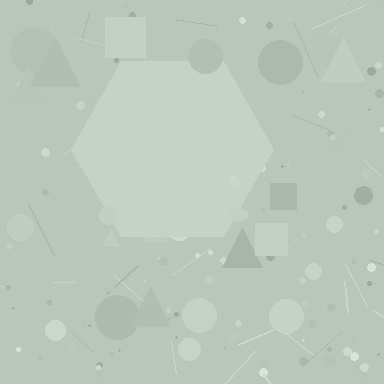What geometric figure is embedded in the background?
A hexagon is embedded in the background.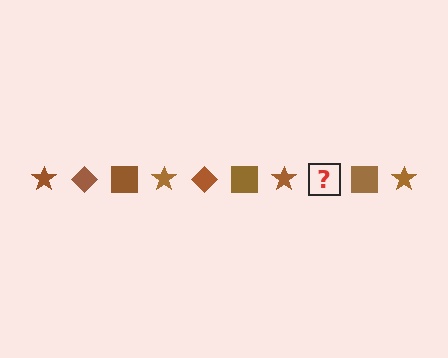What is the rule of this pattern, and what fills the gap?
The rule is that the pattern cycles through star, diamond, square shapes in brown. The gap should be filled with a brown diamond.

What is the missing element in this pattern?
The missing element is a brown diamond.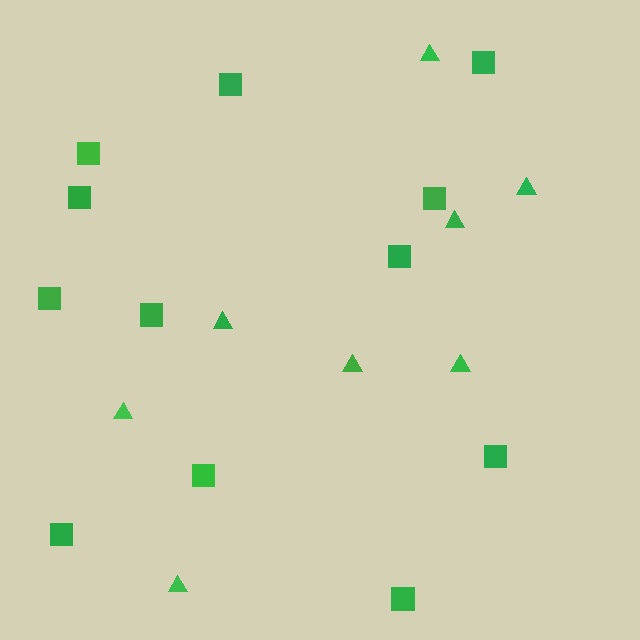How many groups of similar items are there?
There are 2 groups: one group of triangles (8) and one group of squares (12).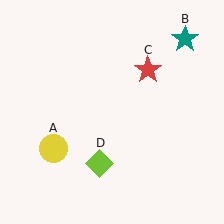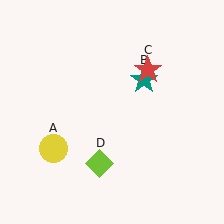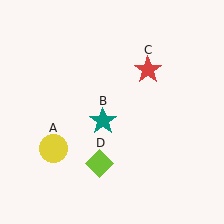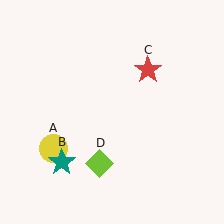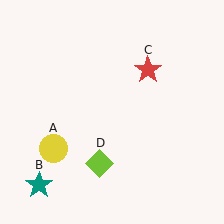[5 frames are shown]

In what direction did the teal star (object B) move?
The teal star (object B) moved down and to the left.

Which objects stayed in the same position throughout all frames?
Yellow circle (object A) and red star (object C) and lime diamond (object D) remained stationary.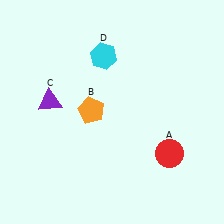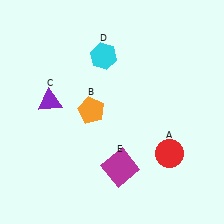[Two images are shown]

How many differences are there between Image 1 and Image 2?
There is 1 difference between the two images.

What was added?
A magenta square (E) was added in Image 2.